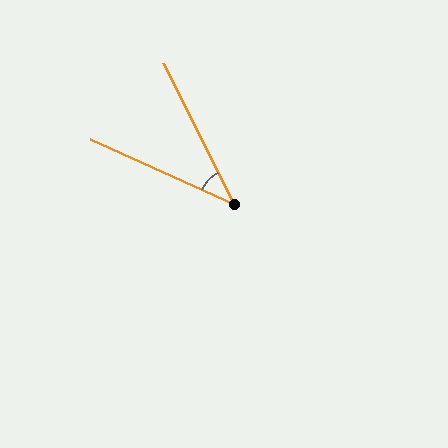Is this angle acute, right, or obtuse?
It is acute.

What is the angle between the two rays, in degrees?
Approximately 39 degrees.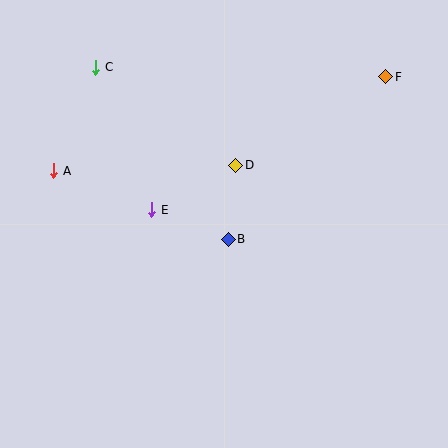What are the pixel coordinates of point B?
Point B is at (228, 239).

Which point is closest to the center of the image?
Point B at (228, 239) is closest to the center.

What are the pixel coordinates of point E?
Point E is at (152, 210).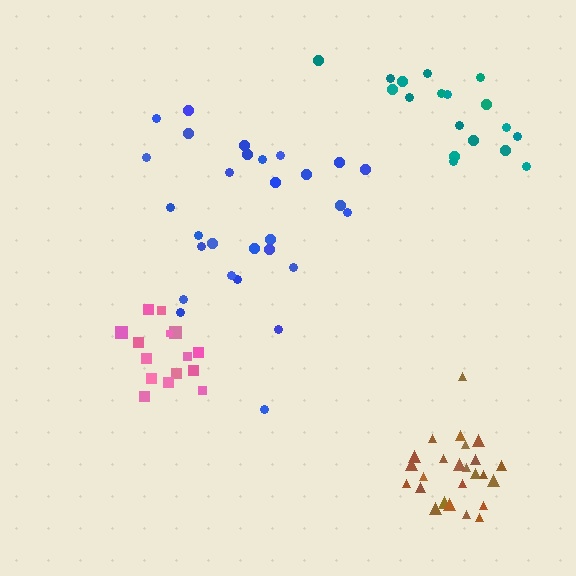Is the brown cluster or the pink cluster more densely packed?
Brown.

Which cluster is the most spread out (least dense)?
Blue.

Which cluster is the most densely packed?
Brown.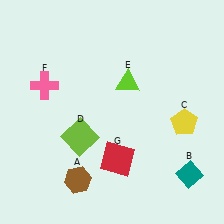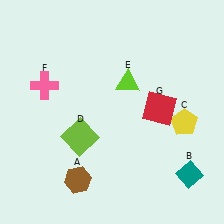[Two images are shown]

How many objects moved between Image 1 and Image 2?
1 object moved between the two images.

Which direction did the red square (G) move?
The red square (G) moved up.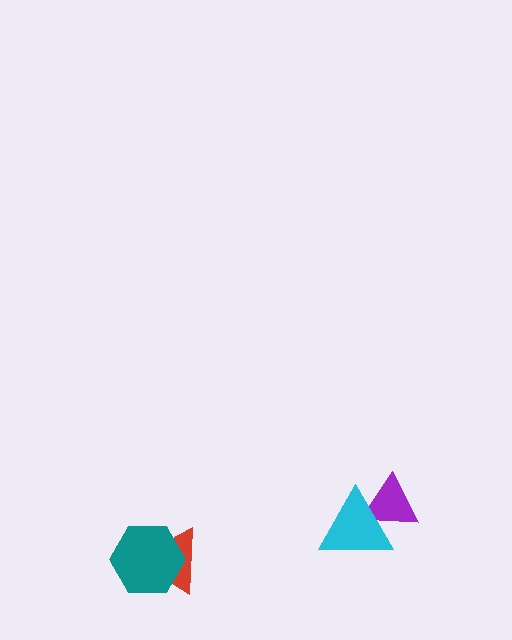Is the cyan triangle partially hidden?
No, no other shape covers it.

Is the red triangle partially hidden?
Yes, it is partially covered by another shape.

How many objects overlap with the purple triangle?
1 object overlaps with the purple triangle.